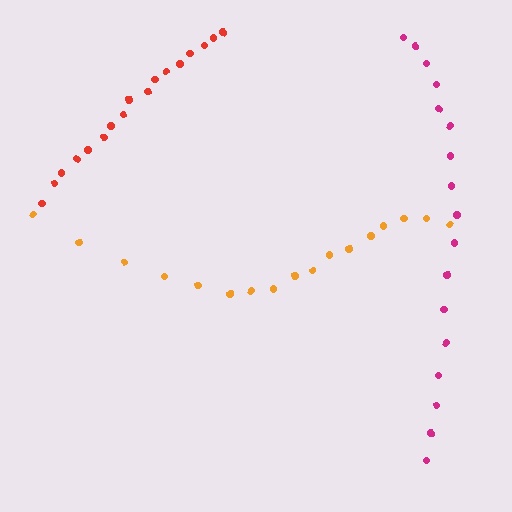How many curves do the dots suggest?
There are 3 distinct paths.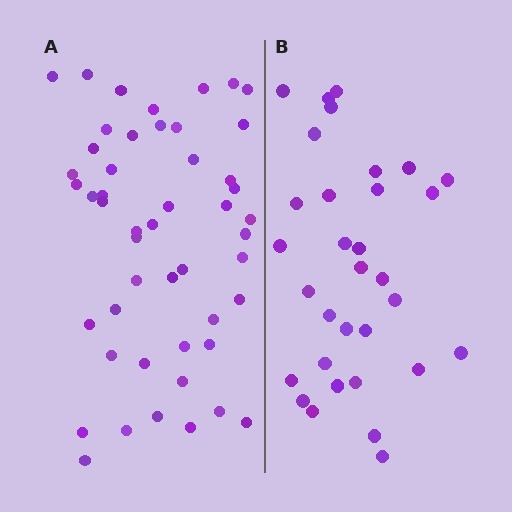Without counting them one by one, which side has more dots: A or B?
Region A (the left region) has more dots.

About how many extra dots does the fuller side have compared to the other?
Region A has approximately 15 more dots than region B.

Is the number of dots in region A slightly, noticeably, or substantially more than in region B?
Region A has substantially more. The ratio is roughly 1.5 to 1.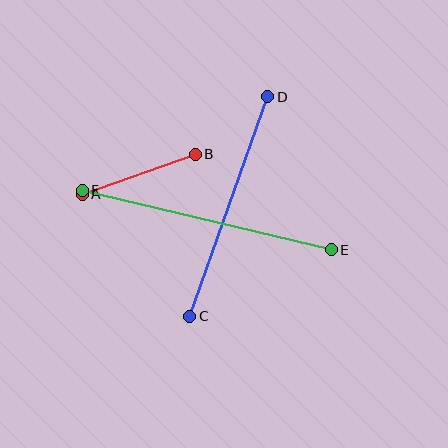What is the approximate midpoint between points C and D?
The midpoint is at approximately (229, 207) pixels.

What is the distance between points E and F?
The distance is approximately 256 pixels.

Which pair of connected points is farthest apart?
Points E and F are farthest apart.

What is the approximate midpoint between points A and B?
The midpoint is at approximately (139, 174) pixels.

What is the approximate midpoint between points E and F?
The midpoint is at approximately (207, 220) pixels.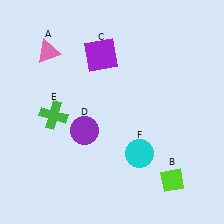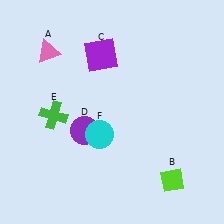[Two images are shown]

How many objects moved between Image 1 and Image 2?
1 object moved between the two images.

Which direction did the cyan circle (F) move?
The cyan circle (F) moved left.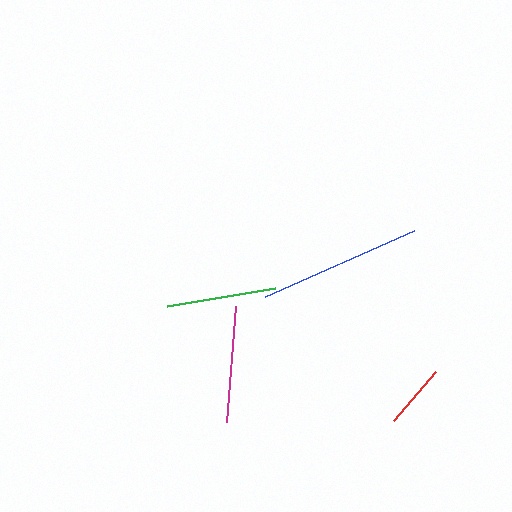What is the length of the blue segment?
The blue segment is approximately 164 pixels long.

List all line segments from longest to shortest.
From longest to shortest: blue, magenta, green, red.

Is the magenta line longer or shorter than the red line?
The magenta line is longer than the red line.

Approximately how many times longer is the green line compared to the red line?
The green line is approximately 1.7 times the length of the red line.